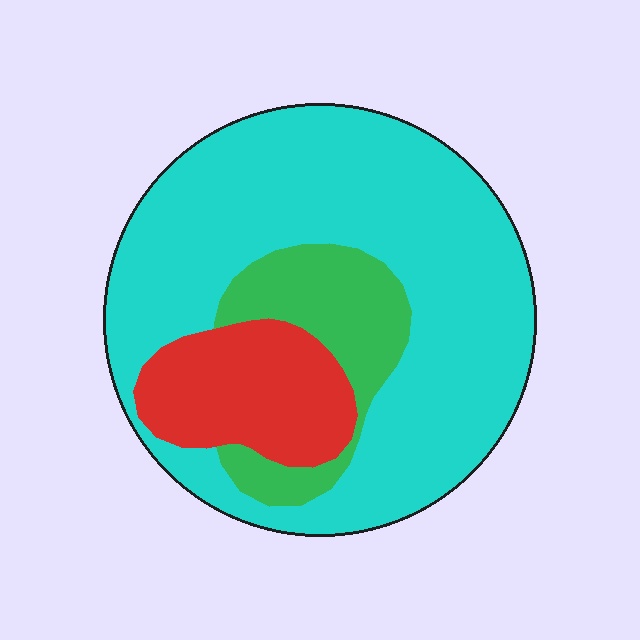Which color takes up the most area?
Cyan, at roughly 70%.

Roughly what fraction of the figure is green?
Green takes up about one sixth (1/6) of the figure.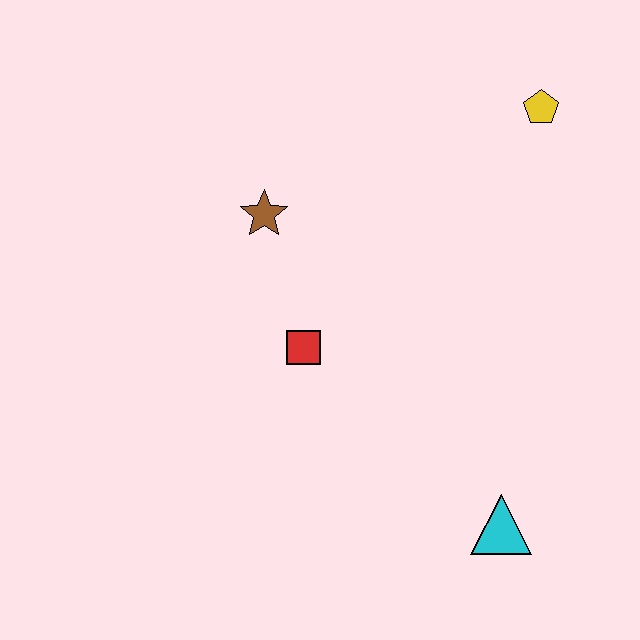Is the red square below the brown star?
Yes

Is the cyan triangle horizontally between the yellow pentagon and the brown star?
Yes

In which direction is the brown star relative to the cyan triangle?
The brown star is above the cyan triangle.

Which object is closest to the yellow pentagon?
The brown star is closest to the yellow pentagon.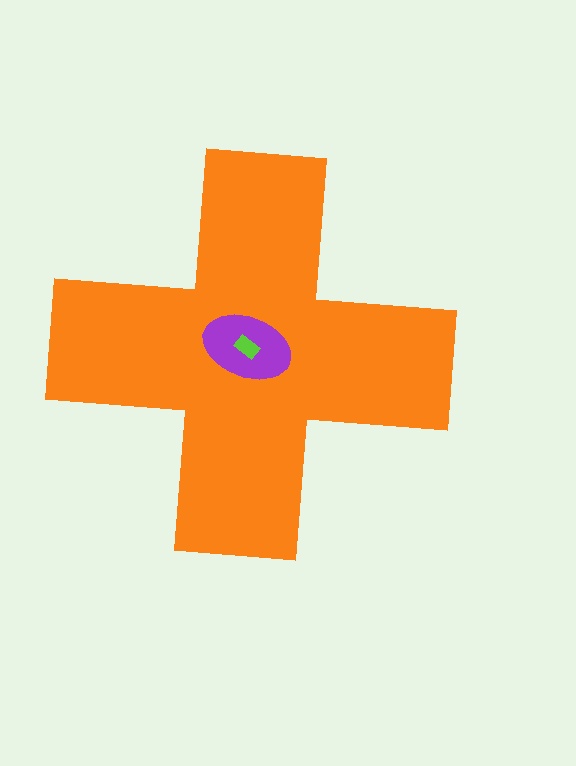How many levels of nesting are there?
3.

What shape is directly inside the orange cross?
The purple ellipse.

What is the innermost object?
The lime rectangle.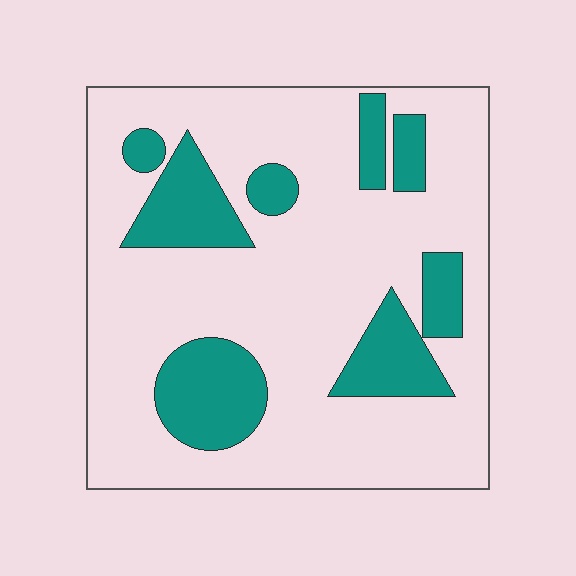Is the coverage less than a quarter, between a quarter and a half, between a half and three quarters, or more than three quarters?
Less than a quarter.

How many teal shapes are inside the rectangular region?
8.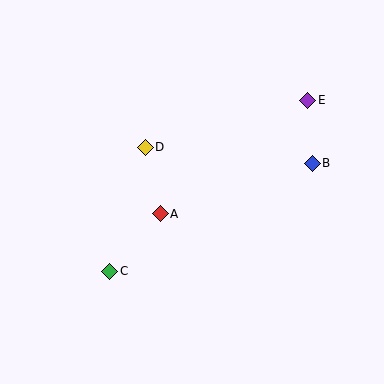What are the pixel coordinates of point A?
Point A is at (160, 214).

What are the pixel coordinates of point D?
Point D is at (145, 147).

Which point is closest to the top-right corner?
Point E is closest to the top-right corner.